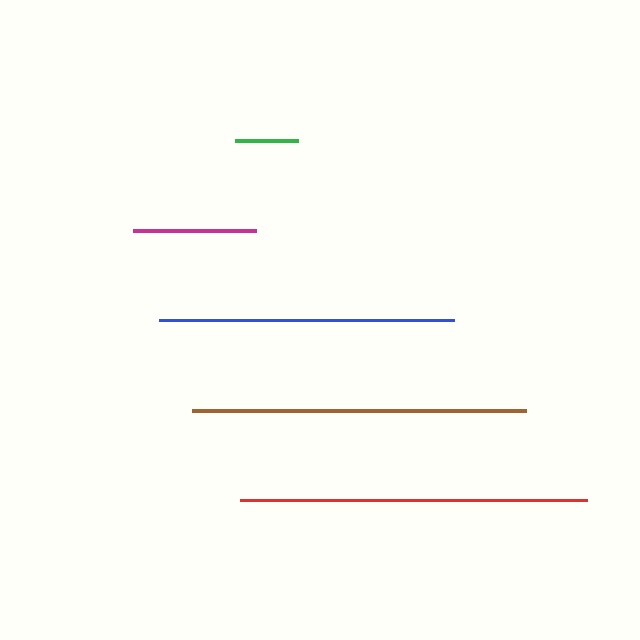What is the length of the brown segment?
The brown segment is approximately 334 pixels long.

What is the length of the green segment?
The green segment is approximately 62 pixels long.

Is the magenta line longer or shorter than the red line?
The red line is longer than the magenta line.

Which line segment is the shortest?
The green line is the shortest at approximately 62 pixels.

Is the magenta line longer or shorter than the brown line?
The brown line is longer than the magenta line.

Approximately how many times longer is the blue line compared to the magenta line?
The blue line is approximately 2.4 times the length of the magenta line.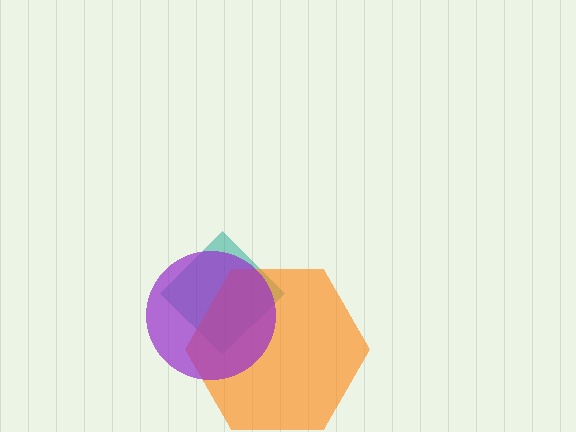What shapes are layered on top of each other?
The layered shapes are: a teal diamond, an orange hexagon, a purple circle.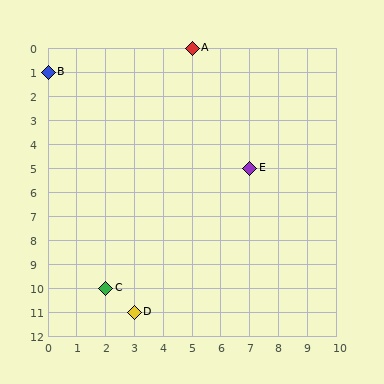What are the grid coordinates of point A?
Point A is at grid coordinates (5, 0).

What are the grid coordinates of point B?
Point B is at grid coordinates (0, 1).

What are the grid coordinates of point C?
Point C is at grid coordinates (2, 10).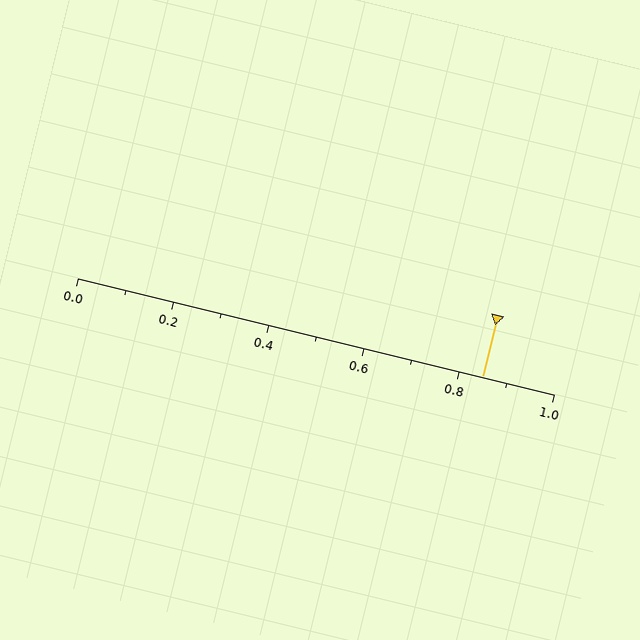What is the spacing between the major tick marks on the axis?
The major ticks are spaced 0.2 apart.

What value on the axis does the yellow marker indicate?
The marker indicates approximately 0.85.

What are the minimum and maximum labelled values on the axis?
The axis runs from 0.0 to 1.0.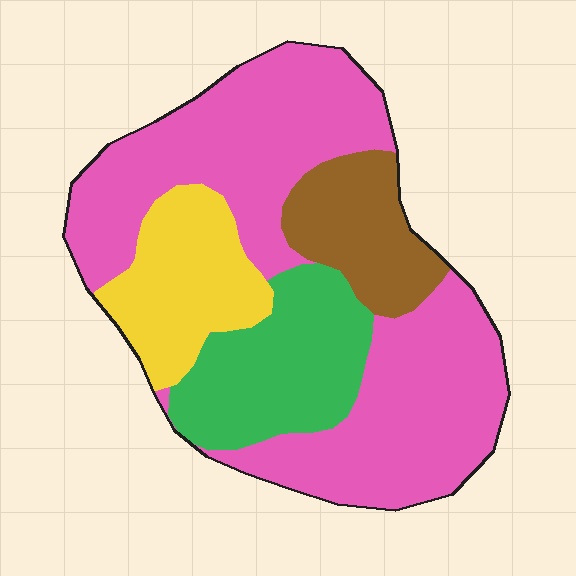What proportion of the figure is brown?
Brown takes up about one eighth (1/8) of the figure.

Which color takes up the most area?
Pink, at roughly 55%.